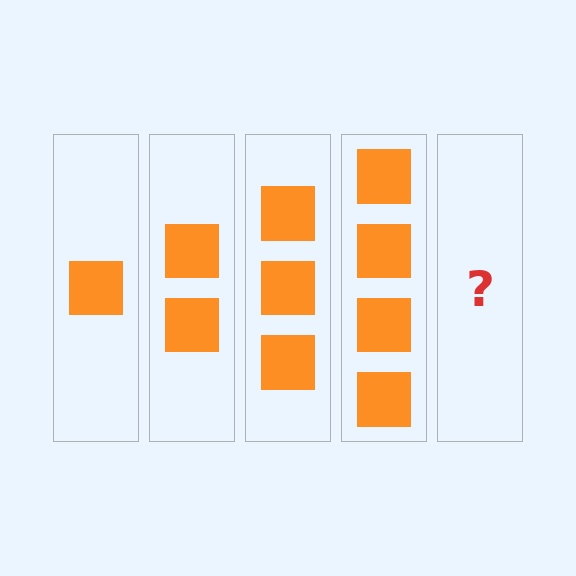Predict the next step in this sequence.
The next step is 5 squares.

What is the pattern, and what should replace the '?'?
The pattern is that each step adds one more square. The '?' should be 5 squares.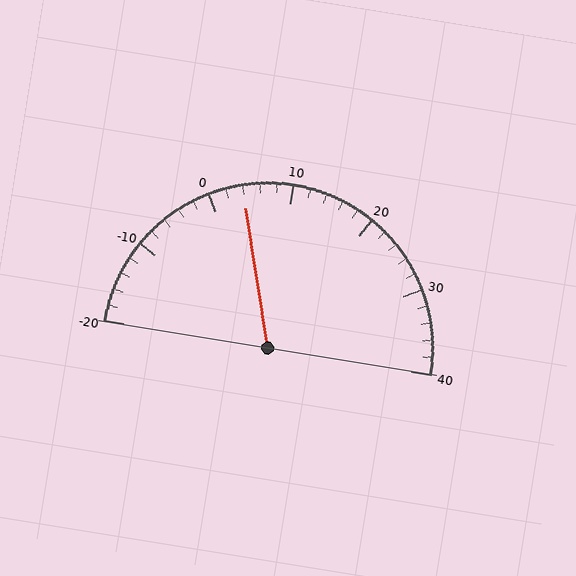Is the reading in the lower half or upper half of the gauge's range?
The reading is in the lower half of the range (-20 to 40).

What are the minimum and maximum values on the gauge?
The gauge ranges from -20 to 40.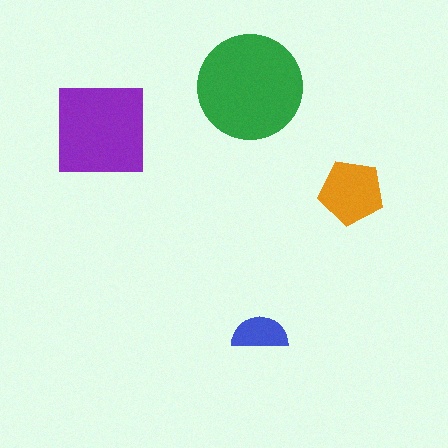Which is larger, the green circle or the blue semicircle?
The green circle.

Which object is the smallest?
The blue semicircle.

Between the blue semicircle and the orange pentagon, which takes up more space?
The orange pentagon.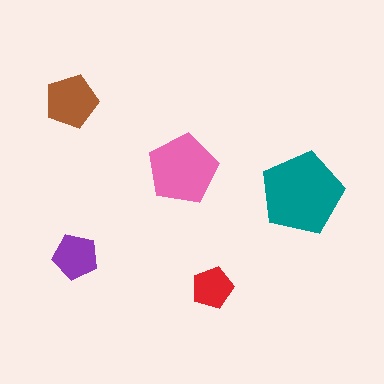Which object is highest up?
The brown pentagon is topmost.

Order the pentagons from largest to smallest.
the teal one, the pink one, the brown one, the purple one, the red one.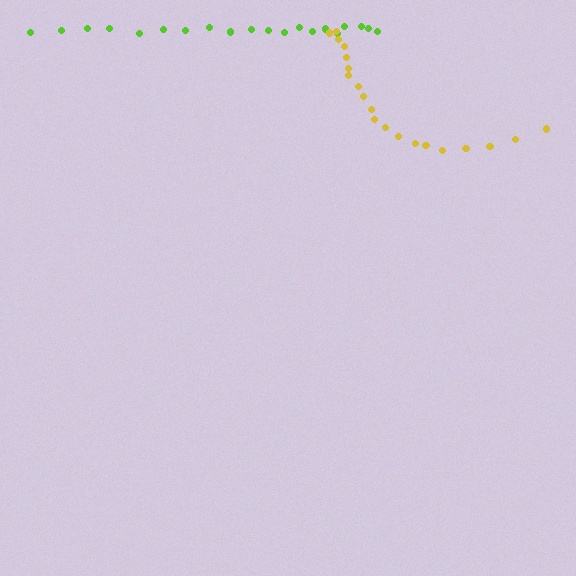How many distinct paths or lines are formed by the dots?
There are 2 distinct paths.